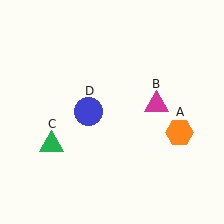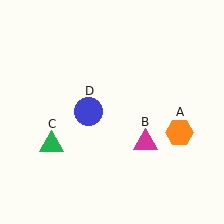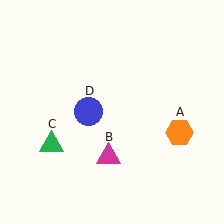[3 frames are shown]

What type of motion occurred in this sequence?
The magenta triangle (object B) rotated clockwise around the center of the scene.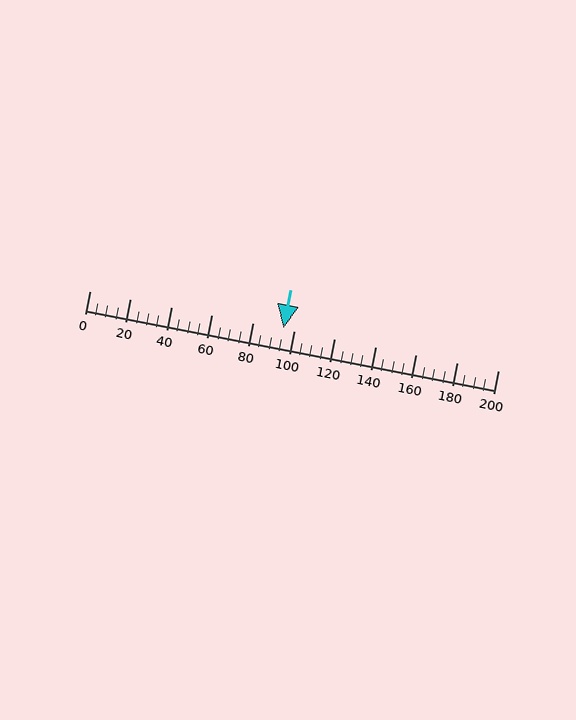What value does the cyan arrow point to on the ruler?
The cyan arrow points to approximately 95.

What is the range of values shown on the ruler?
The ruler shows values from 0 to 200.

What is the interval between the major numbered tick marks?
The major tick marks are spaced 20 units apart.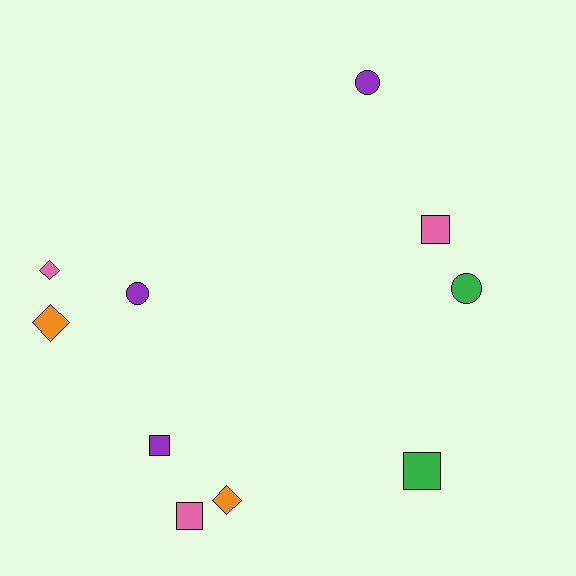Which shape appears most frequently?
Square, with 4 objects.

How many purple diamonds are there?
There are no purple diamonds.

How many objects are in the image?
There are 10 objects.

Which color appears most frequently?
Purple, with 3 objects.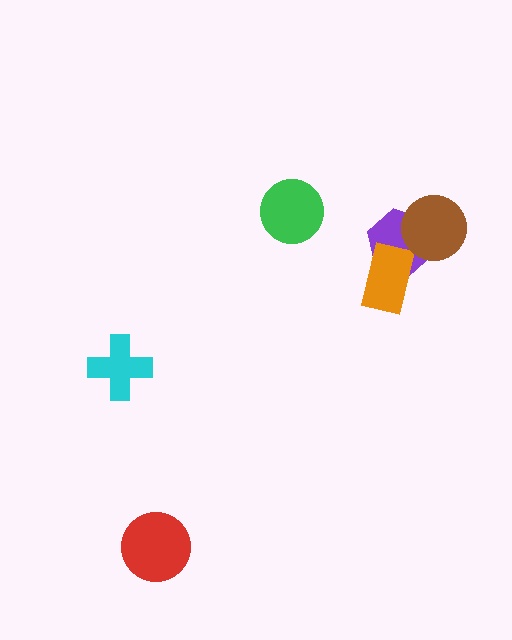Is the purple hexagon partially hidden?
Yes, it is partially covered by another shape.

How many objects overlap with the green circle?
0 objects overlap with the green circle.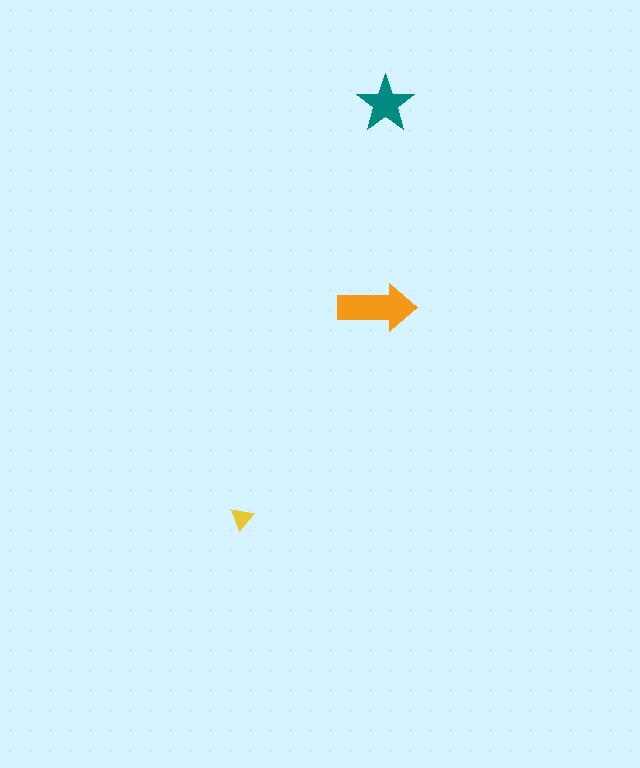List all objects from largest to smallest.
The orange arrow, the teal star, the yellow triangle.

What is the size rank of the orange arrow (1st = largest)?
1st.